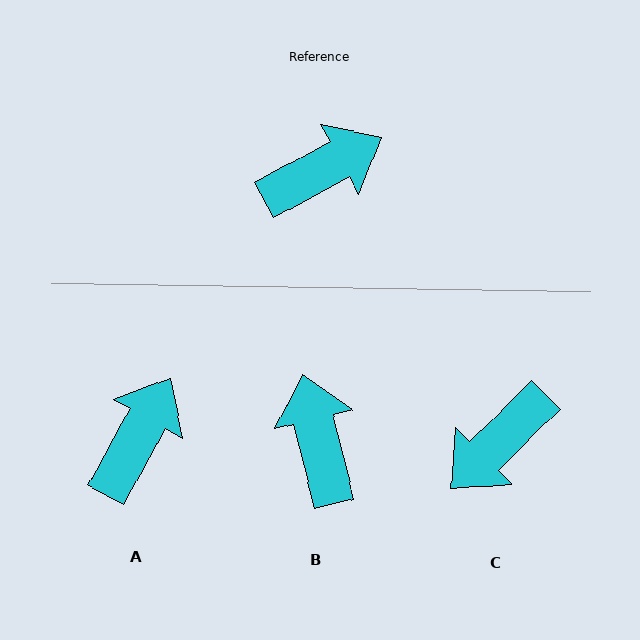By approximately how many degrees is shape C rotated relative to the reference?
Approximately 164 degrees clockwise.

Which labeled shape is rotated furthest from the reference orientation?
C, about 164 degrees away.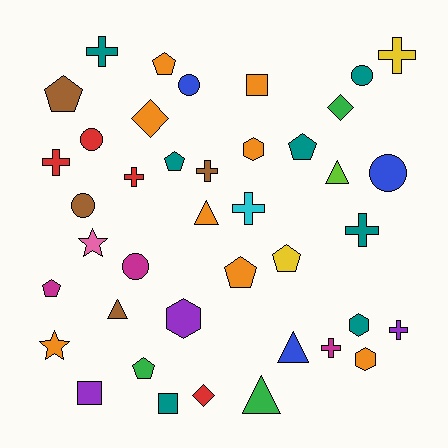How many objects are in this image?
There are 40 objects.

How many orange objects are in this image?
There are 8 orange objects.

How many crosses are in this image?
There are 9 crosses.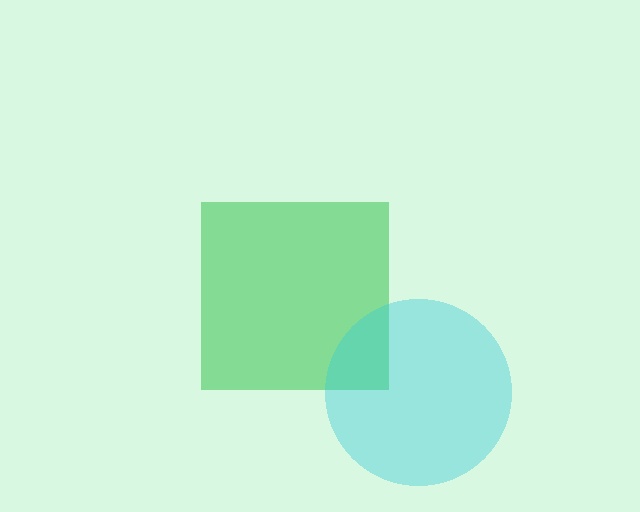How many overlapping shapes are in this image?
There are 2 overlapping shapes in the image.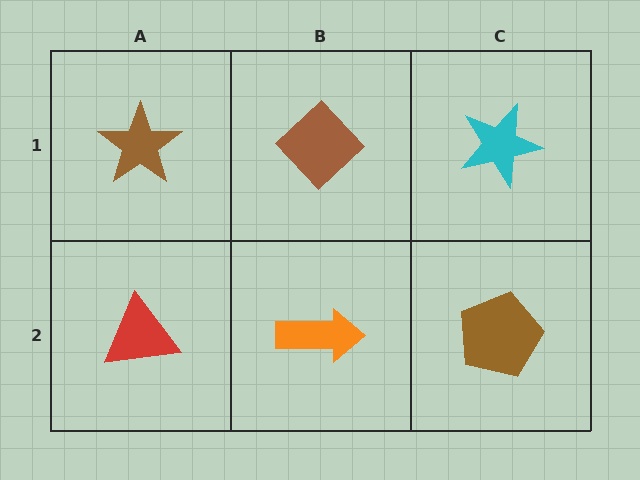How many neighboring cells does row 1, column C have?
2.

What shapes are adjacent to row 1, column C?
A brown pentagon (row 2, column C), a brown diamond (row 1, column B).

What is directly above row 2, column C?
A cyan star.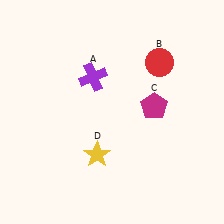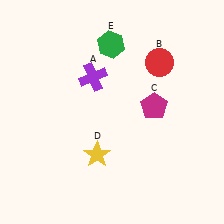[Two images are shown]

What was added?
A green hexagon (E) was added in Image 2.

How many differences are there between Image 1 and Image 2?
There is 1 difference between the two images.